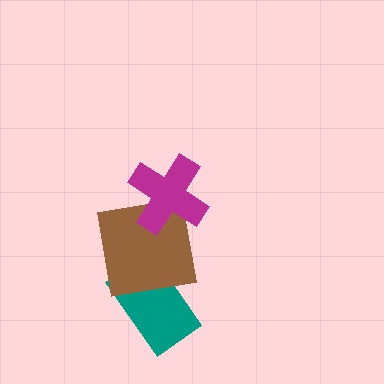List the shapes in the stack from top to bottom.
From top to bottom: the magenta cross, the brown square, the teal rectangle.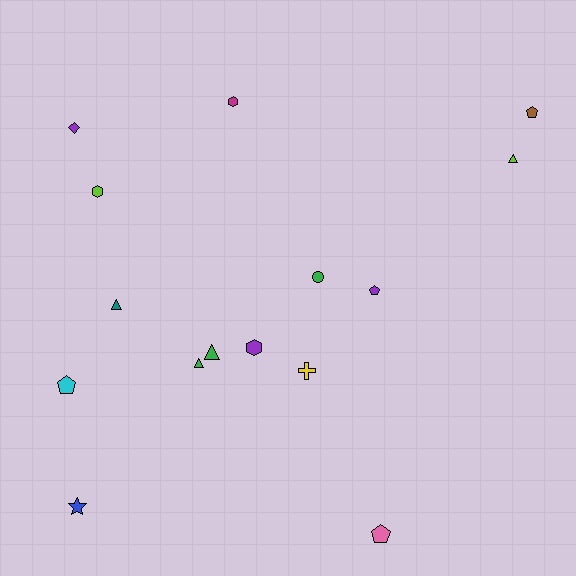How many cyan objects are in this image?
There is 1 cyan object.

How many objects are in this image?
There are 15 objects.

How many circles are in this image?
There is 1 circle.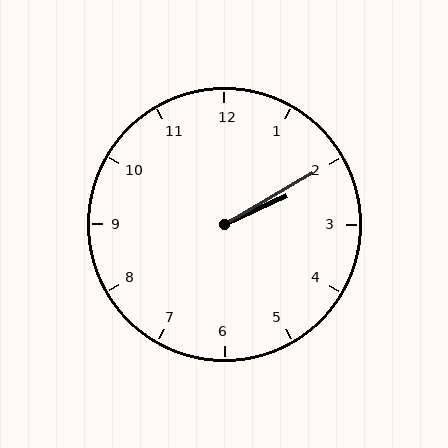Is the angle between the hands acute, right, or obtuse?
It is acute.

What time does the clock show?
2:10.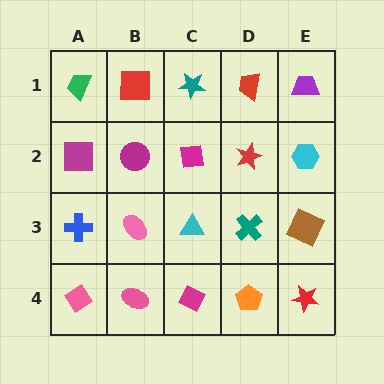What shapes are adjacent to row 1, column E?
A cyan hexagon (row 2, column E), a red trapezoid (row 1, column D).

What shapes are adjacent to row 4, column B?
A pink ellipse (row 3, column B), a pink diamond (row 4, column A), a magenta diamond (row 4, column C).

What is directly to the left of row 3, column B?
A blue cross.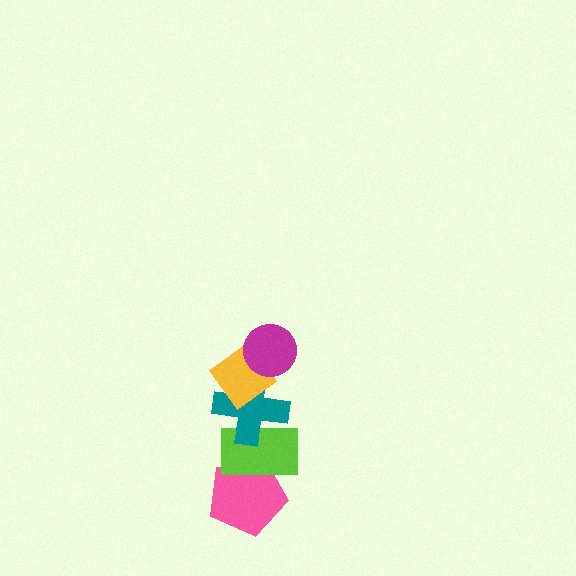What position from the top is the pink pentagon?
The pink pentagon is 5th from the top.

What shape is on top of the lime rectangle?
The teal cross is on top of the lime rectangle.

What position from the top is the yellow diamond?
The yellow diamond is 2nd from the top.